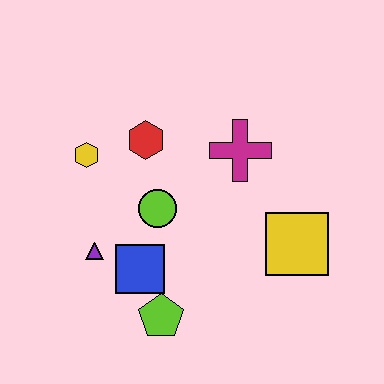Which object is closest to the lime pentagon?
The blue square is closest to the lime pentagon.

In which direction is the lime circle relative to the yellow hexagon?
The lime circle is to the right of the yellow hexagon.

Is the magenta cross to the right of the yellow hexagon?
Yes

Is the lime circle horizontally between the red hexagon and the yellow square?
Yes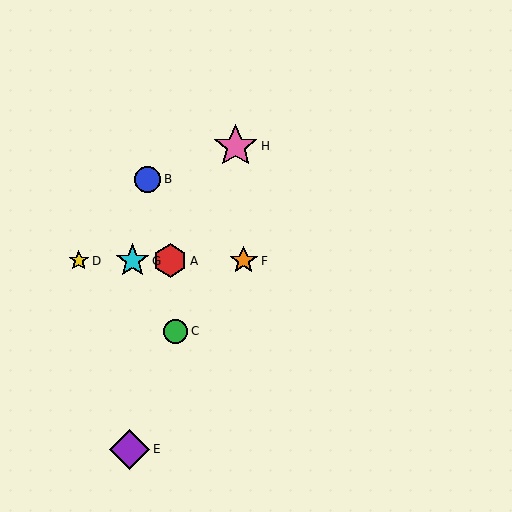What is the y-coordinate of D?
Object D is at y≈261.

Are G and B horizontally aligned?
No, G is at y≈261 and B is at y≈179.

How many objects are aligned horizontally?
4 objects (A, D, F, G) are aligned horizontally.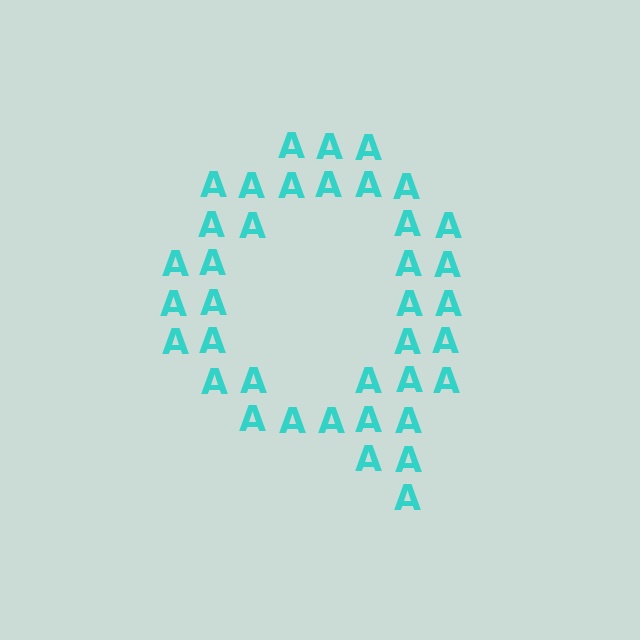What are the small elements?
The small elements are letter A's.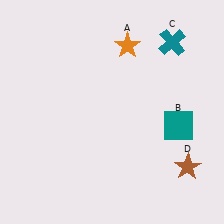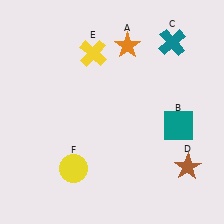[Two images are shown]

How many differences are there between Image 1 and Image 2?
There are 2 differences between the two images.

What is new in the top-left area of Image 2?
A yellow cross (E) was added in the top-left area of Image 2.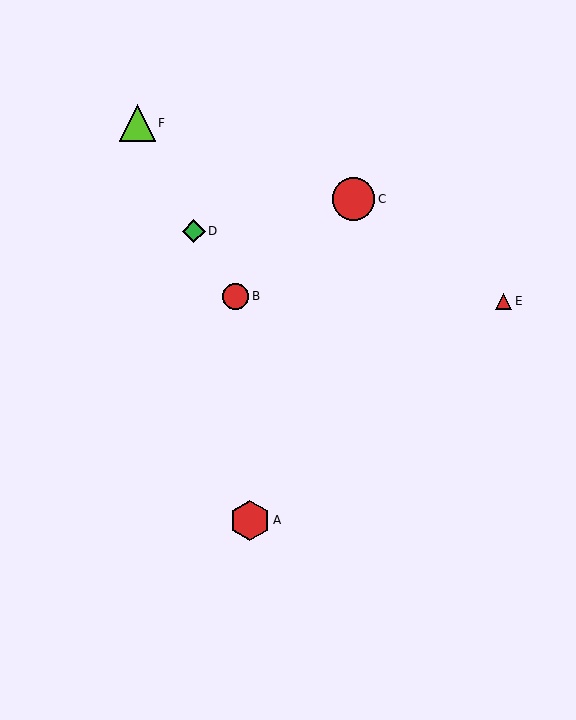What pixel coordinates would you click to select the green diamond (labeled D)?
Click at (194, 231) to select the green diamond D.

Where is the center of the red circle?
The center of the red circle is at (354, 199).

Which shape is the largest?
The red circle (labeled C) is the largest.